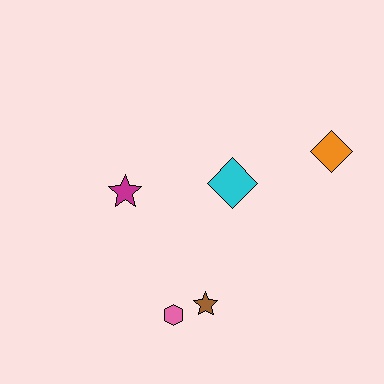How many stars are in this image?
There are 2 stars.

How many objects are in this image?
There are 5 objects.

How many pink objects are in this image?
There is 1 pink object.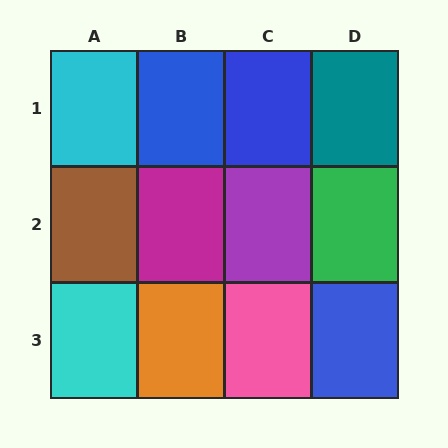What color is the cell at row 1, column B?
Blue.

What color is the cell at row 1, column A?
Cyan.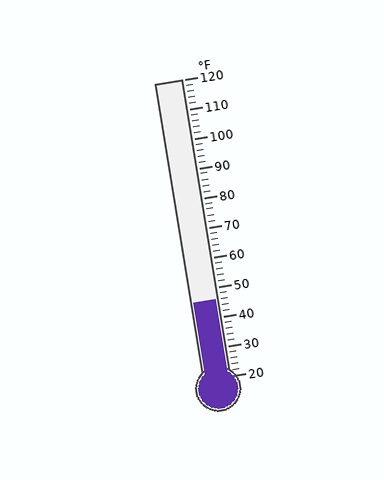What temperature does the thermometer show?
The thermometer shows approximately 46°F.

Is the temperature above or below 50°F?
The temperature is below 50°F.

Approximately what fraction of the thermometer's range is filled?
The thermometer is filled to approximately 25% of its range.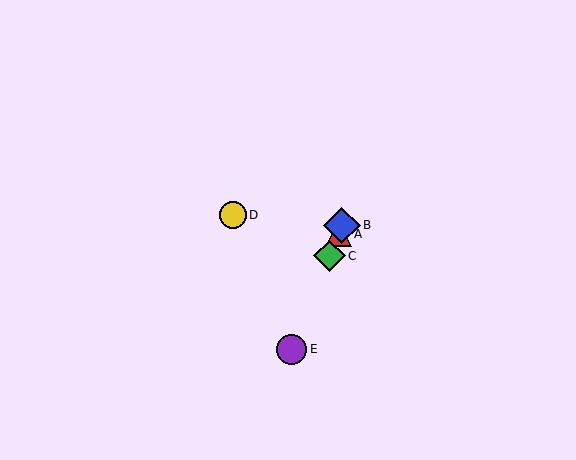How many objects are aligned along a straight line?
4 objects (A, B, C, E) are aligned along a straight line.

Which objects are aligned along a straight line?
Objects A, B, C, E are aligned along a straight line.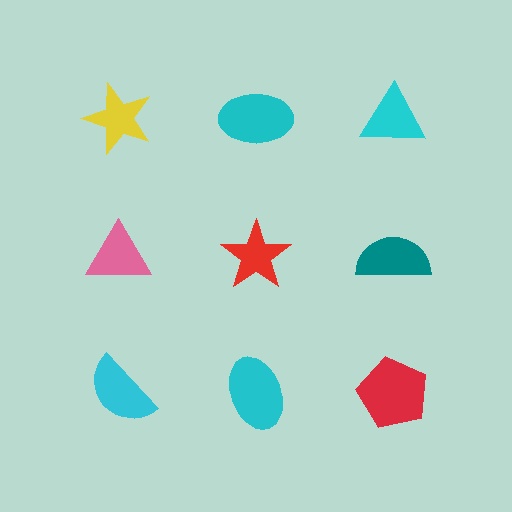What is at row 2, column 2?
A red star.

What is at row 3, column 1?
A cyan semicircle.